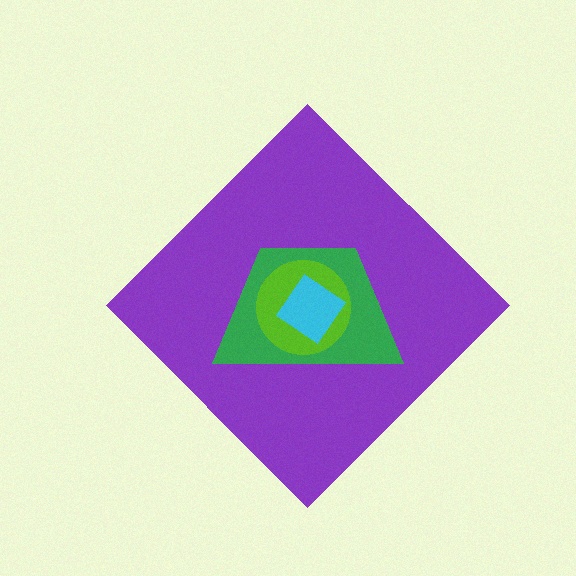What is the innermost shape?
The cyan diamond.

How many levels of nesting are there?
4.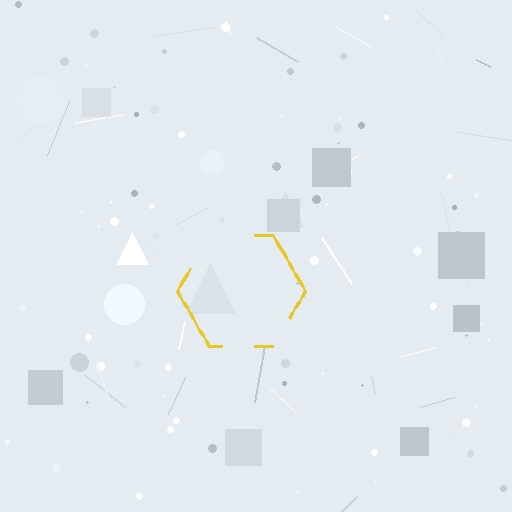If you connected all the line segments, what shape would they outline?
They would outline a hexagon.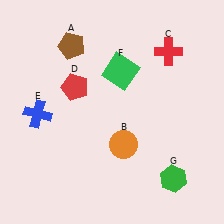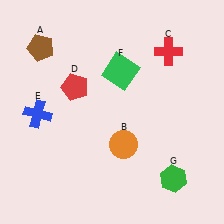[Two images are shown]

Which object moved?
The brown pentagon (A) moved left.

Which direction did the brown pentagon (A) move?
The brown pentagon (A) moved left.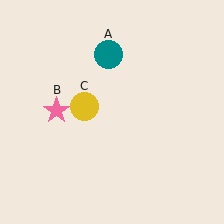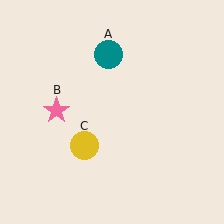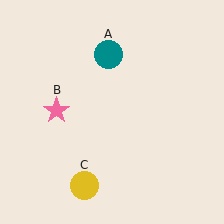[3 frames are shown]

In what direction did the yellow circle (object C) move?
The yellow circle (object C) moved down.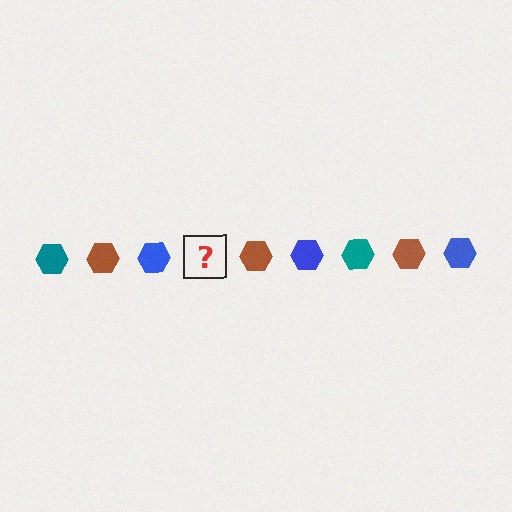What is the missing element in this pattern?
The missing element is a teal hexagon.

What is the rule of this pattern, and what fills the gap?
The rule is that the pattern cycles through teal, brown, blue hexagons. The gap should be filled with a teal hexagon.